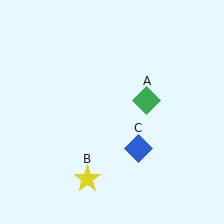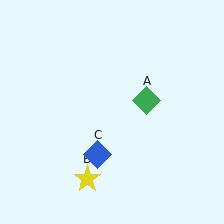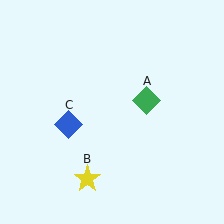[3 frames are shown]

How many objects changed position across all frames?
1 object changed position: blue diamond (object C).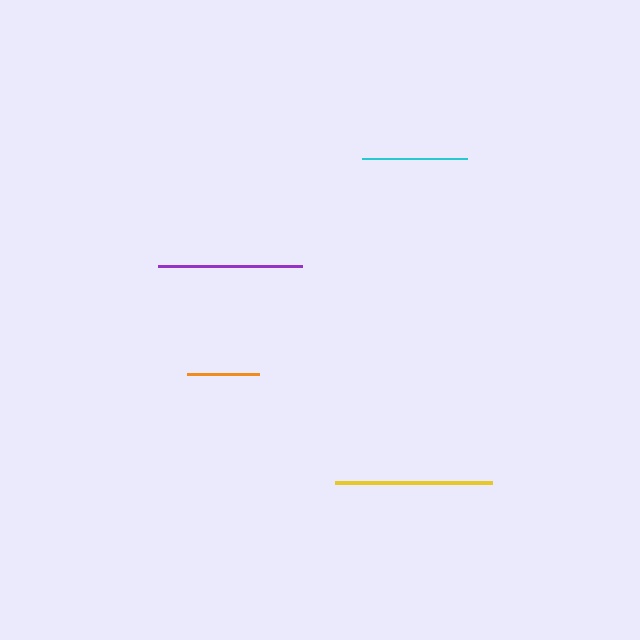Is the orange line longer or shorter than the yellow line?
The yellow line is longer than the orange line.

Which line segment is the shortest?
The orange line is the shortest at approximately 72 pixels.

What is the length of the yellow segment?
The yellow segment is approximately 157 pixels long.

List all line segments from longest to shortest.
From longest to shortest: yellow, purple, cyan, orange.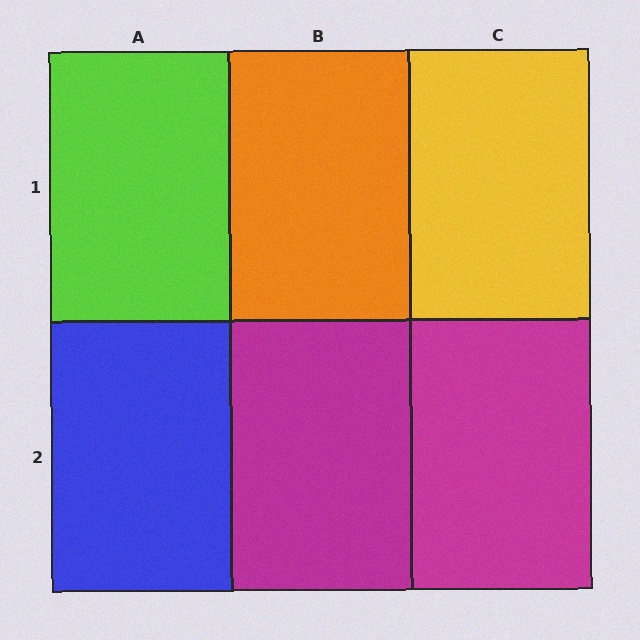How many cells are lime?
1 cell is lime.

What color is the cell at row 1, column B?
Orange.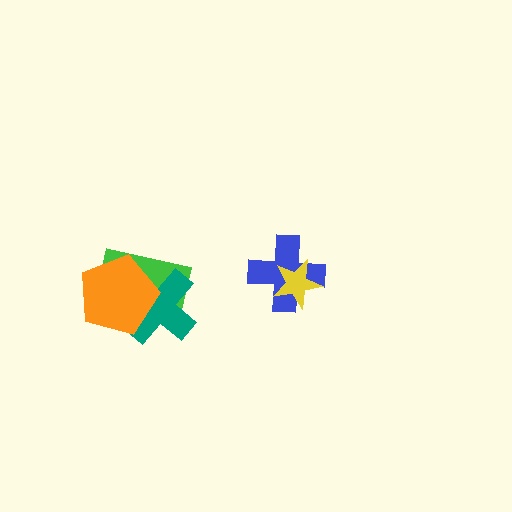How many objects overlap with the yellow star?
1 object overlaps with the yellow star.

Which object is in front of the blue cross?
The yellow star is in front of the blue cross.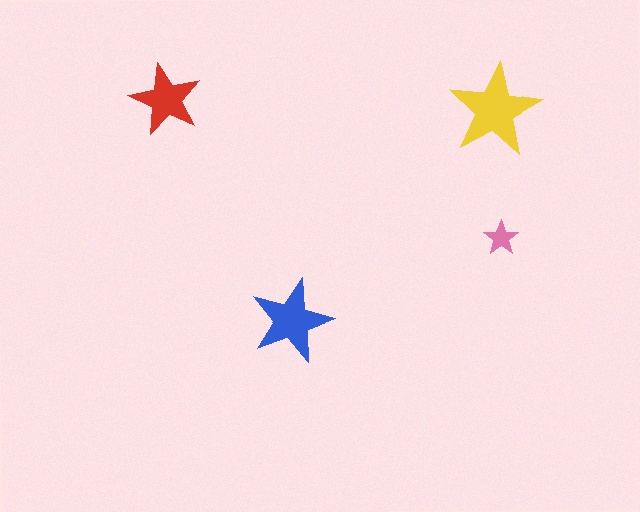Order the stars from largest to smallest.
the yellow one, the blue one, the red one, the pink one.